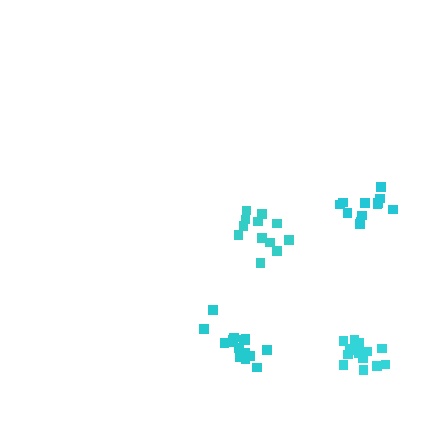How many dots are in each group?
Group 1: 16 dots, Group 2: 12 dots, Group 3: 12 dots, Group 4: 17 dots (57 total).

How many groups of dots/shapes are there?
There are 4 groups.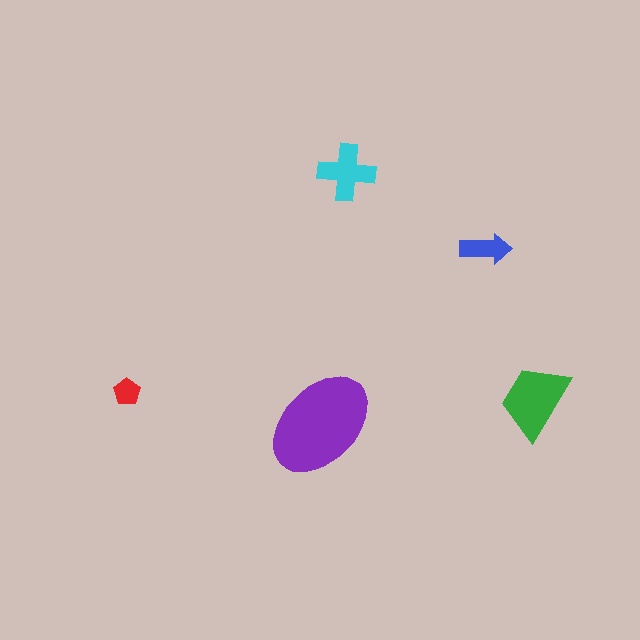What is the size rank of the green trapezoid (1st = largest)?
2nd.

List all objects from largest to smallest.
The purple ellipse, the green trapezoid, the cyan cross, the blue arrow, the red pentagon.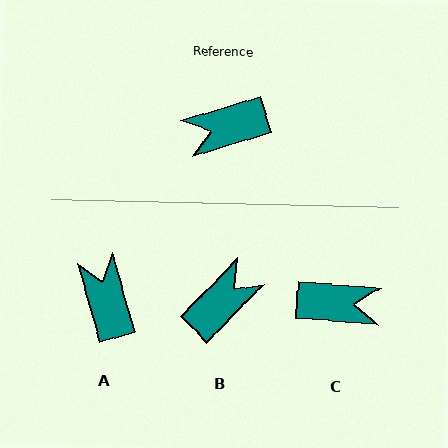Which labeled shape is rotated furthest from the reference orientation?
C, about 158 degrees away.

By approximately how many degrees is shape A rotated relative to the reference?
Approximately 91 degrees clockwise.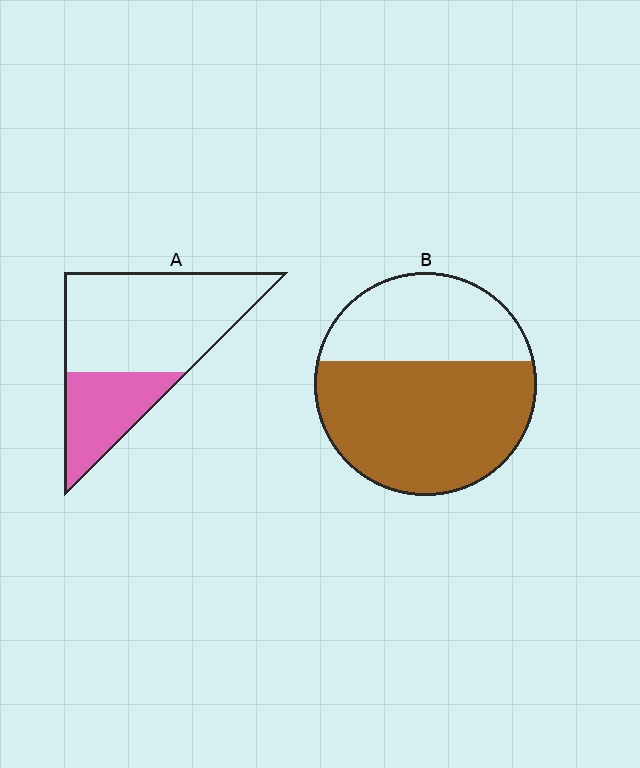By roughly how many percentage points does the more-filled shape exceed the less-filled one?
By roughly 30 percentage points (B over A).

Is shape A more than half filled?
No.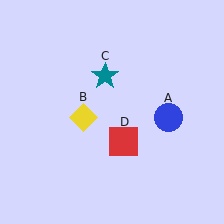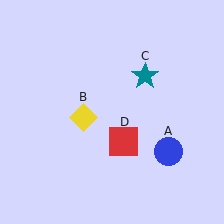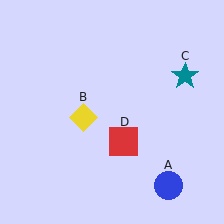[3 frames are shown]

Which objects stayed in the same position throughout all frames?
Yellow diamond (object B) and red square (object D) remained stationary.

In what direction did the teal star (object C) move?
The teal star (object C) moved right.